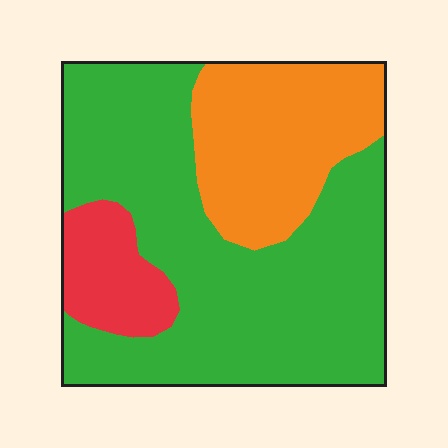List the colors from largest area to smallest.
From largest to smallest: green, orange, red.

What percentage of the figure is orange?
Orange covers 26% of the figure.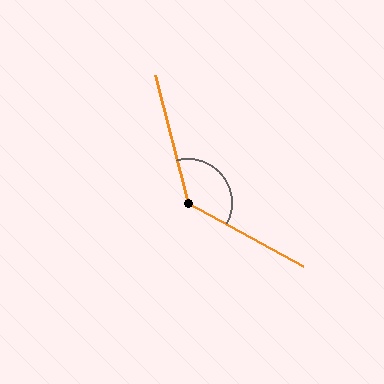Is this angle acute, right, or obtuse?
It is obtuse.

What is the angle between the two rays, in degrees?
Approximately 133 degrees.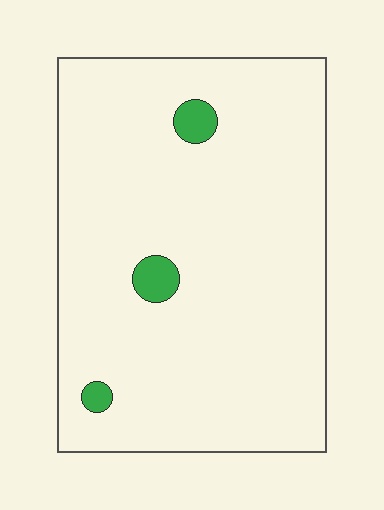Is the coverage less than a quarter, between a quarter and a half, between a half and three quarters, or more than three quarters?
Less than a quarter.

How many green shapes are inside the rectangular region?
3.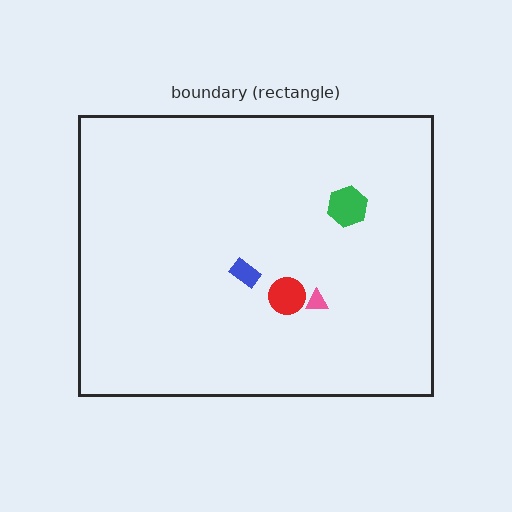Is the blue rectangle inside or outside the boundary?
Inside.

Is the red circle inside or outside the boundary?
Inside.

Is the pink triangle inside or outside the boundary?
Inside.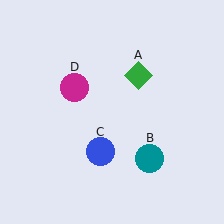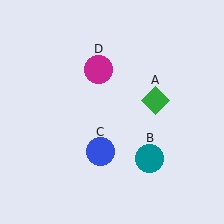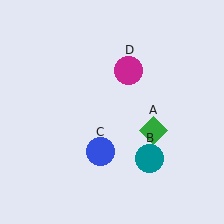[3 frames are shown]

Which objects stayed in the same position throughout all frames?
Teal circle (object B) and blue circle (object C) remained stationary.